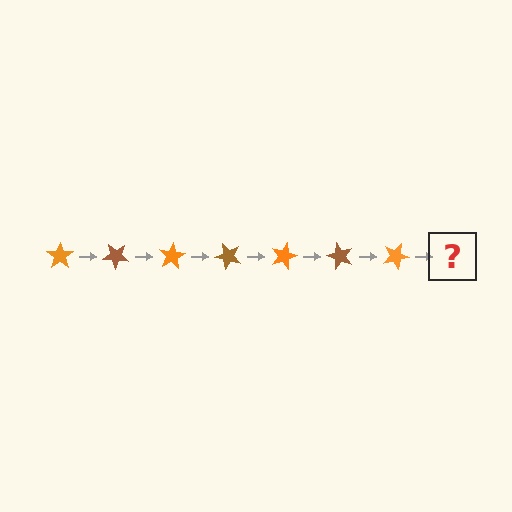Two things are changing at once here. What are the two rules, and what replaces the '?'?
The two rules are that it rotates 40 degrees each step and the color cycles through orange and brown. The '?' should be a brown star, rotated 280 degrees from the start.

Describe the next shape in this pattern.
It should be a brown star, rotated 280 degrees from the start.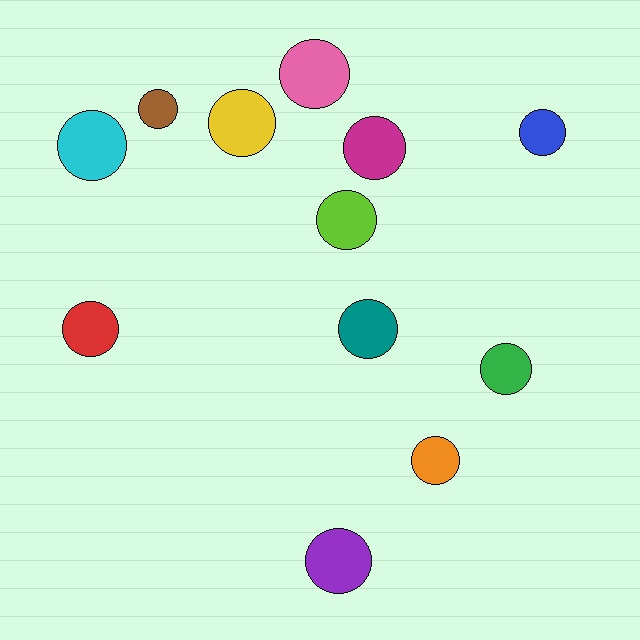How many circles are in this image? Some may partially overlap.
There are 12 circles.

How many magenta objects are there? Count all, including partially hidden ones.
There is 1 magenta object.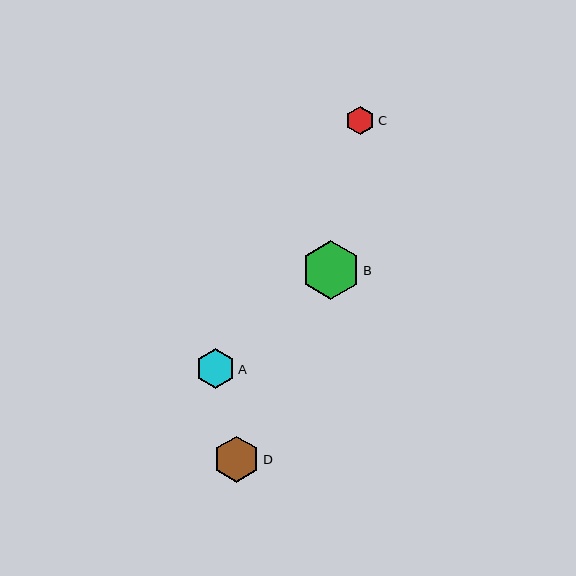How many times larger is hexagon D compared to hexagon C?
Hexagon D is approximately 1.6 times the size of hexagon C.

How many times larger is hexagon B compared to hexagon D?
Hexagon B is approximately 1.3 times the size of hexagon D.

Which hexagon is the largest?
Hexagon B is the largest with a size of approximately 59 pixels.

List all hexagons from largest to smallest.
From largest to smallest: B, D, A, C.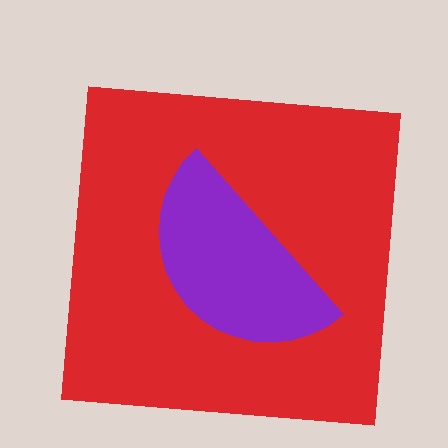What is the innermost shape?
The purple semicircle.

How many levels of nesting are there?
2.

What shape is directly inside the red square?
The purple semicircle.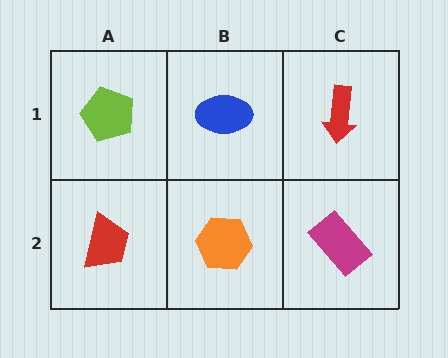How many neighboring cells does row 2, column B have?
3.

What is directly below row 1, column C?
A magenta rectangle.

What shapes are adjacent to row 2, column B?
A blue ellipse (row 1, column B), a red trapezoid (row 2, column A), a magenta rectangle (row 2, column C).